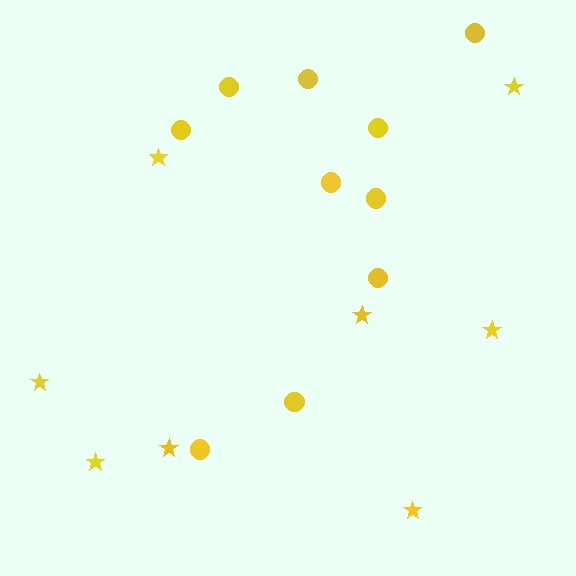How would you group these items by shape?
There are 2 groups: one group of circles (10) and one group of stars (8).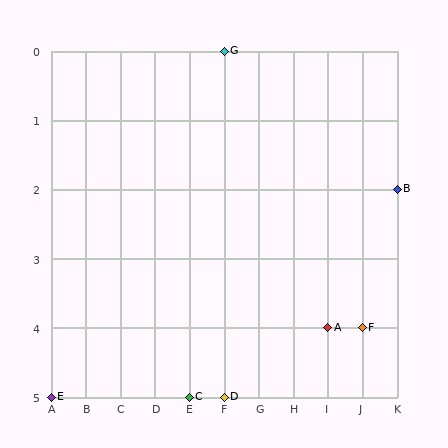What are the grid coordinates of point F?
Point F is at grid coordinates (J, 4).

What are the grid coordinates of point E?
Point E is at grid coordinates (A, 5).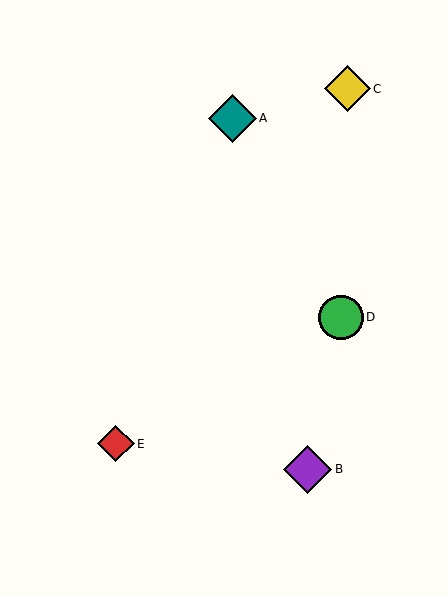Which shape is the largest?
The purple diamond (labeled B) is the largest.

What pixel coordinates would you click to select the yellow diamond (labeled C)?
Click at (347, 89) to select the yellow diamond C.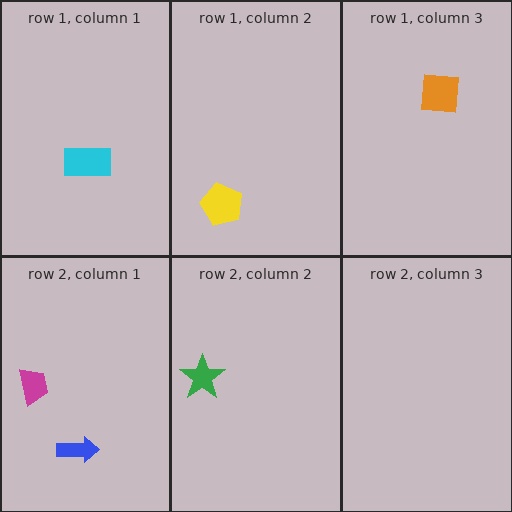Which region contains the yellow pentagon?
The row 1, column 2 region.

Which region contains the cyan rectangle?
The row 1, column 1 region.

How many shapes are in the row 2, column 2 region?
1.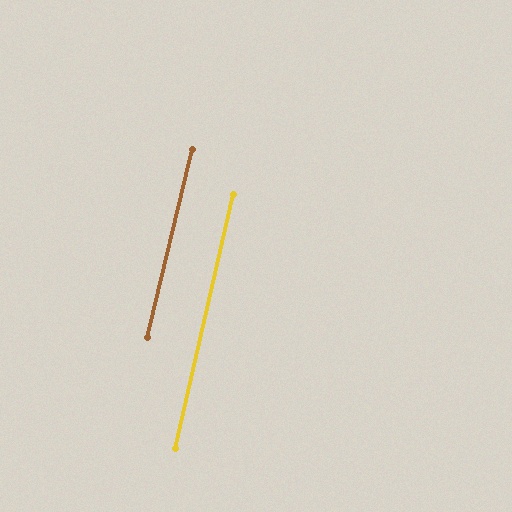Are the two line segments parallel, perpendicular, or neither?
Parallel — their directions differ by only 1.0°.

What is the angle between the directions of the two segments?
Approximately 1 degree.